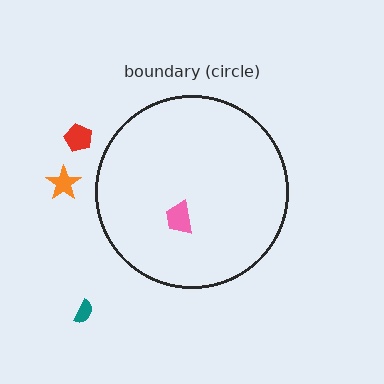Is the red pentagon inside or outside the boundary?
Outside.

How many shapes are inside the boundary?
1 inside, 3 outside.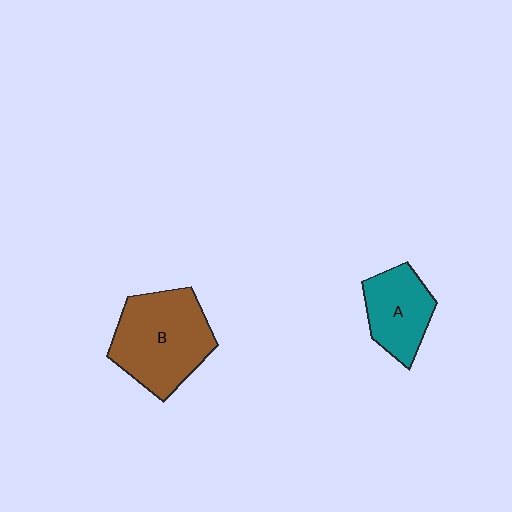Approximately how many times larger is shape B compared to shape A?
Approximately 1.6 times.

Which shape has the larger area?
Shape B (brown).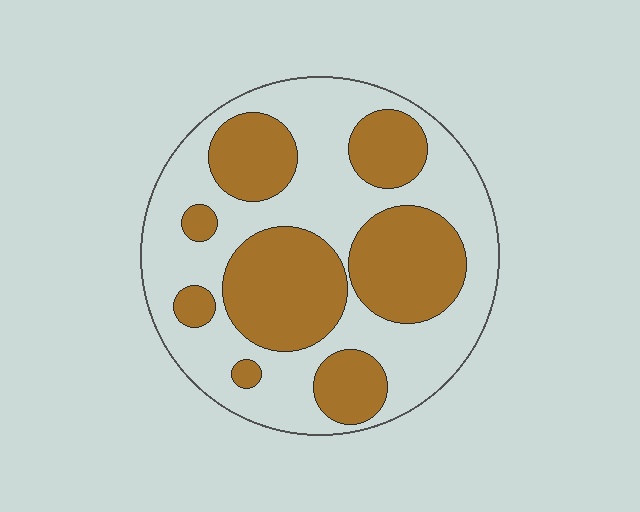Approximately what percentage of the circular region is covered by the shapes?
Approximately 40%.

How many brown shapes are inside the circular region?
8.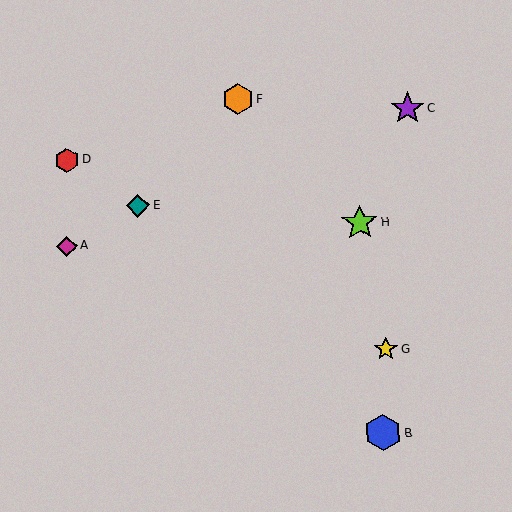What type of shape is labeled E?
Shape E is a teal diamond.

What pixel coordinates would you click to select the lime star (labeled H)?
Click at (360, 223) to select the lime star H.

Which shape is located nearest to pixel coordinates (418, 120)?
The purple star (labeled C) at (407, 108) is nearest to that location.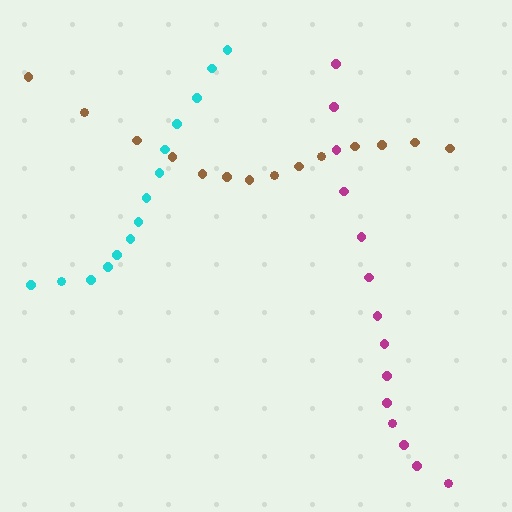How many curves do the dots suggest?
There are 3 distinct paths.